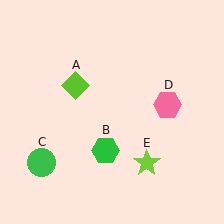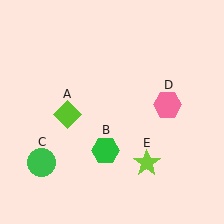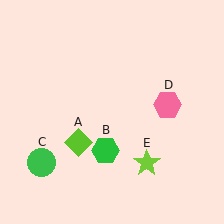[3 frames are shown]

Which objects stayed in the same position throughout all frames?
Green hexagon (object B) and green circle (object C) and pink hexagon (object D) and lime star (object E) remained stationary.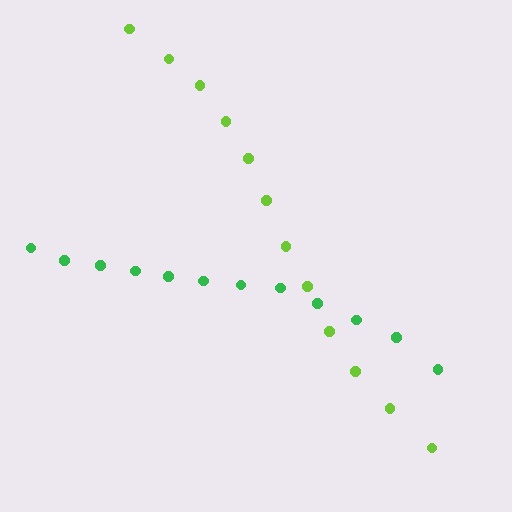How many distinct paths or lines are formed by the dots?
There are 2 distinct paths.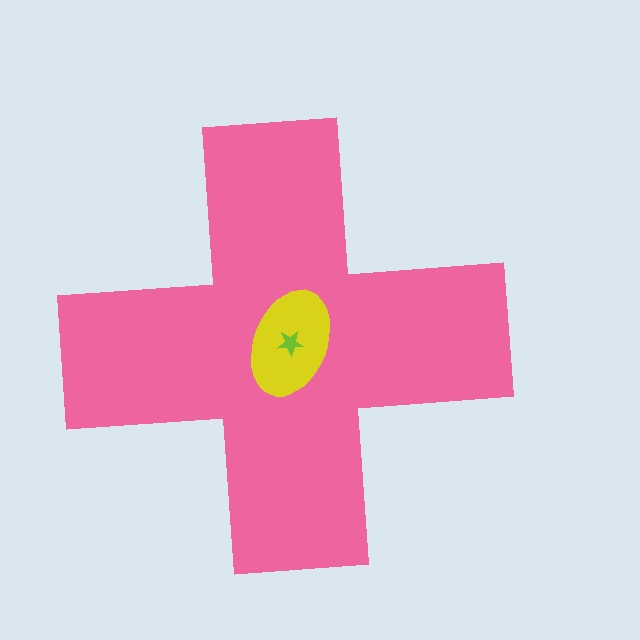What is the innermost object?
The lime star.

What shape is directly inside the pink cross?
The yellow ellipse.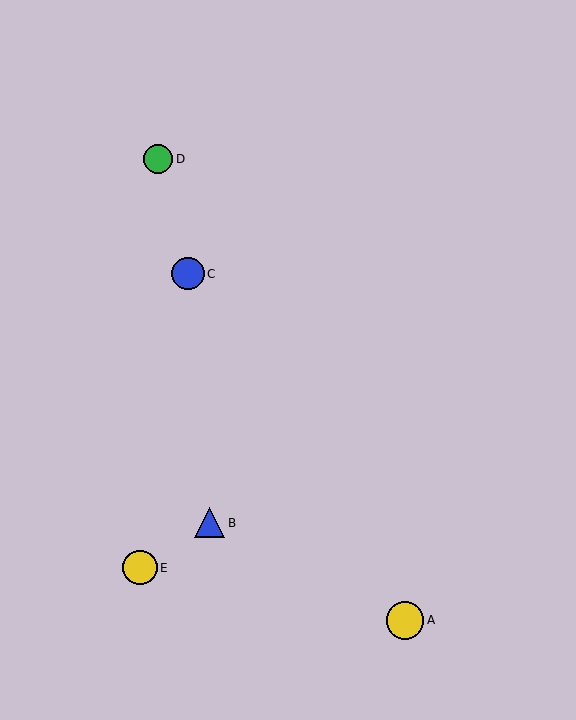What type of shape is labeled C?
Shape C is a blue circle.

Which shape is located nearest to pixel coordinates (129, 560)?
The yellow circle (labeled E) at (140, 568) is nearest to that location.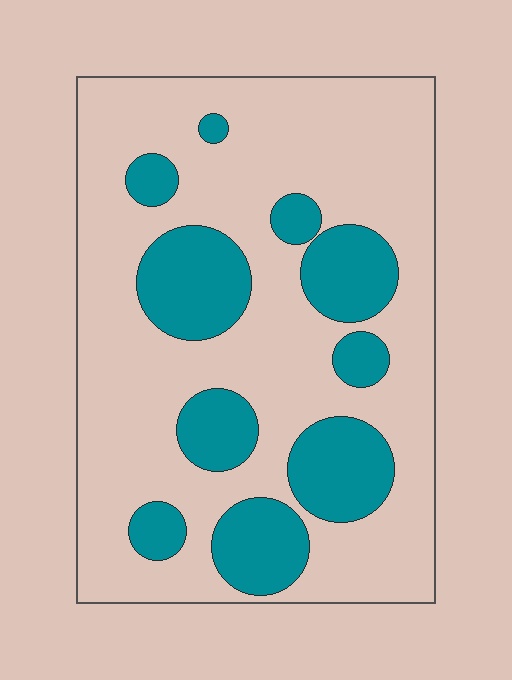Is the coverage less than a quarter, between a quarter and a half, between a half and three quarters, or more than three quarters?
Between a quarter and a half.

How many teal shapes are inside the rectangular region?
10.